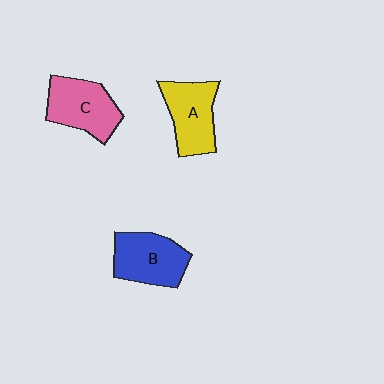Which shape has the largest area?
Shape C (pink).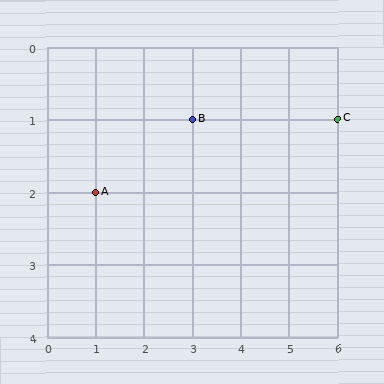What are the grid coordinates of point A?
Point A is at grid coordinates (1, 2).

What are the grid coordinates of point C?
Point C is at grid coordinates (6, 1).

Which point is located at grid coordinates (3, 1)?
Point B is at (3, 1).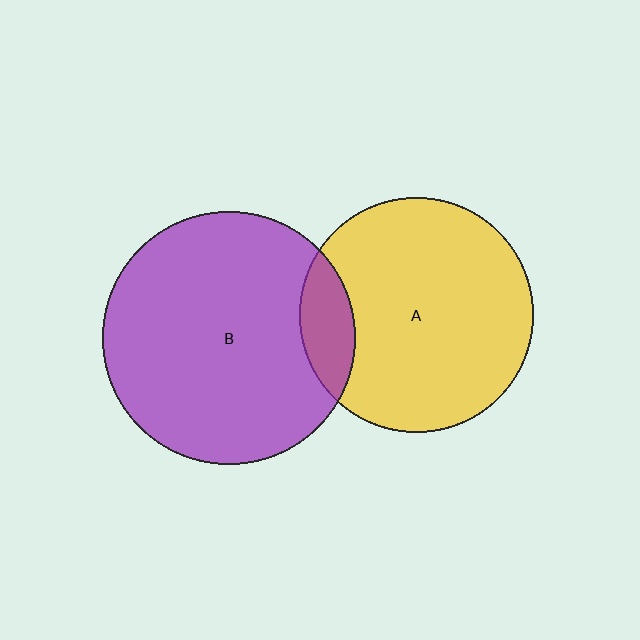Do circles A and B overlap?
Yes.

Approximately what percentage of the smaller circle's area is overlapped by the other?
Approximately 15%.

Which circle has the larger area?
Circle B (purple).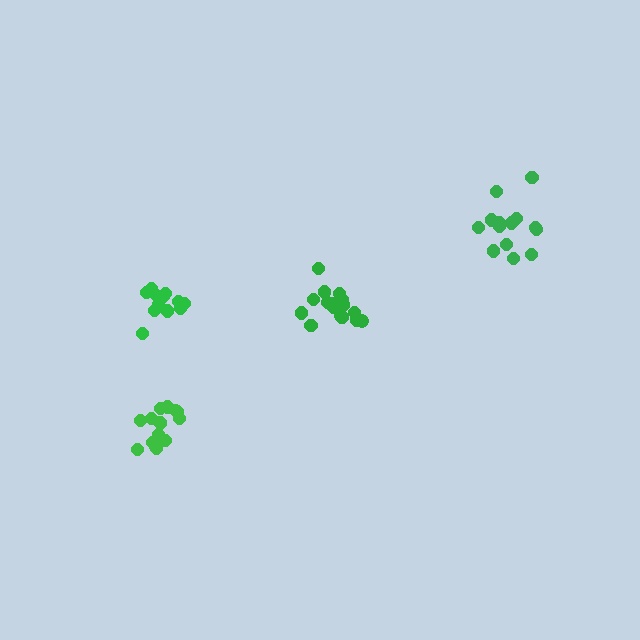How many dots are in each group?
Group 1: 14 dots, Group 2: 15 dots, Group 3: 17 dots, Group 4: 12 dots (58 total).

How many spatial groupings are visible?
There are 4 spatial groupings.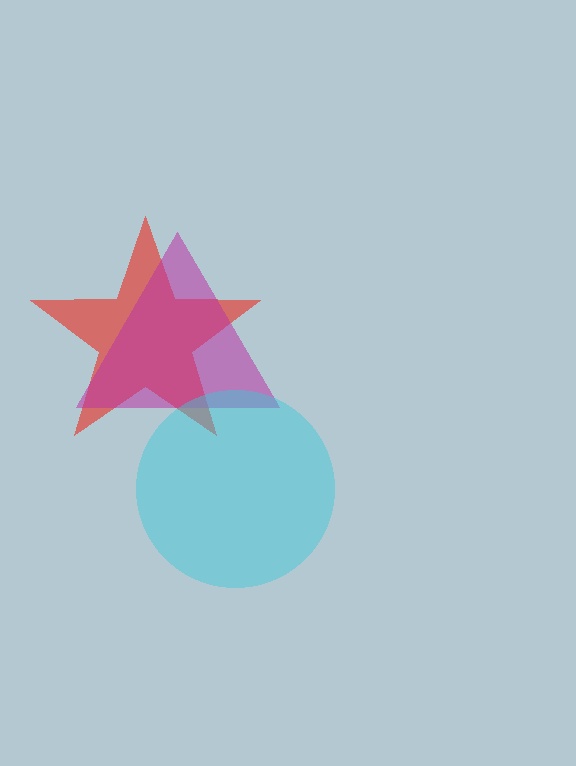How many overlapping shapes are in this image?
There are 3 overlapping shapes in the image.